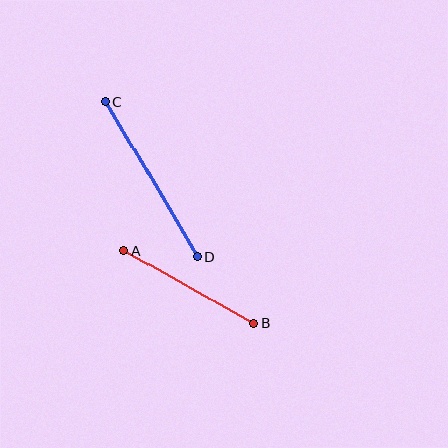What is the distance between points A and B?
The distance is approximately 149 pixels.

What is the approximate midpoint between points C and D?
The midpoint is at approximately (151, 179) pixels.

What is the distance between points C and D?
The distance is approximately 181 pixels.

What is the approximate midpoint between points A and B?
The midpoint is at approximately (189, 287) pixels.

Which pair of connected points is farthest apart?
Points C and D are farthest apart.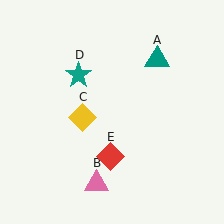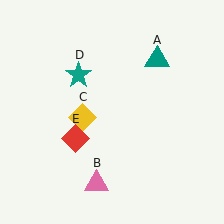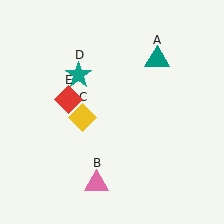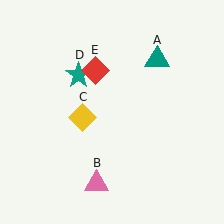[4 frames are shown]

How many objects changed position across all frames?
1 object changed position: red diamond (object E).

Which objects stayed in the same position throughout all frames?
Teal triangle (object A) and pink triangle (object B) and yellow diamond (object C) and teal star (object D) remained stationary.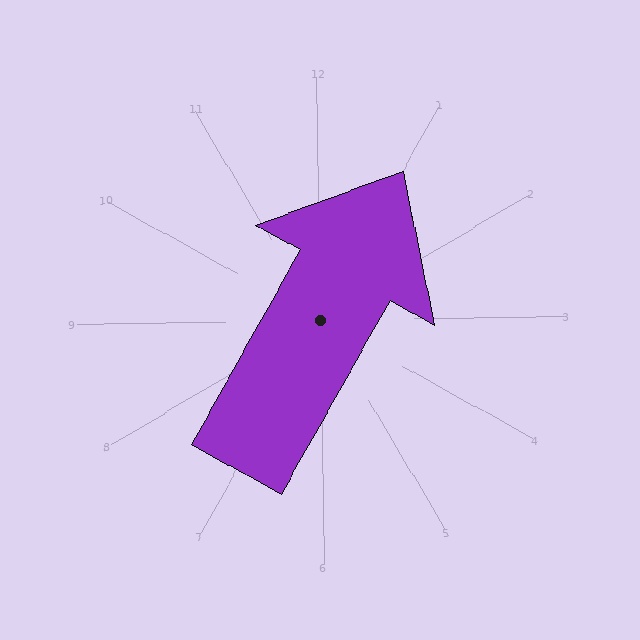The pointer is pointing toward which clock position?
Roughly 1 o'clock.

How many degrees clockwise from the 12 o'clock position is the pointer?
Approximately 30 degrees.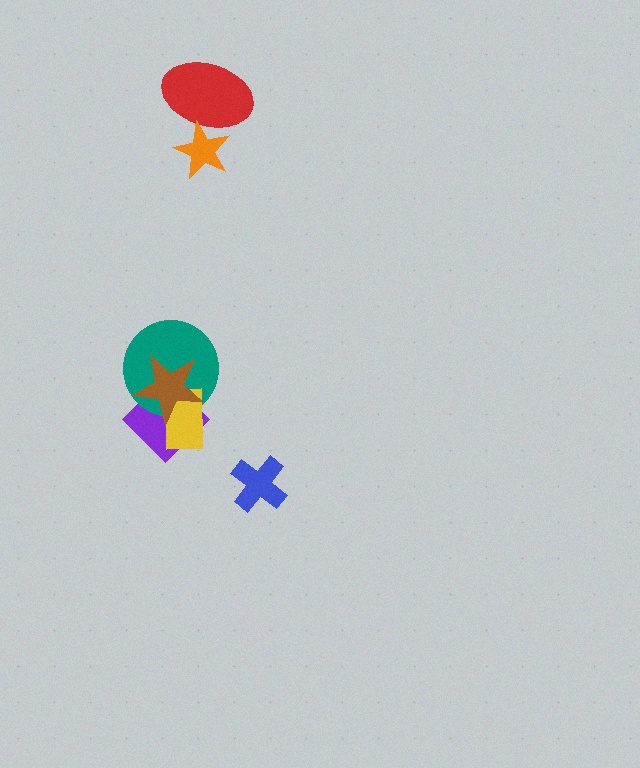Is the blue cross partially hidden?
No, no other shape covers it.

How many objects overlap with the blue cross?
0 objects overlap with the blue cross.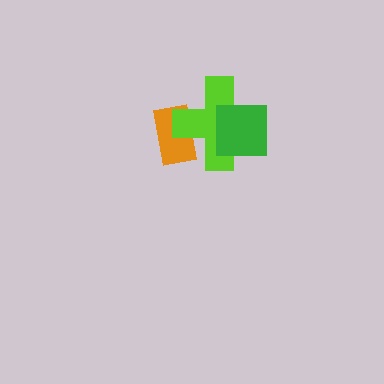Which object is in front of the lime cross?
The green square is in front of the lime cross.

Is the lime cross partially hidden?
Yes, it is partially covered by another shape.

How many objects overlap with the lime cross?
2 objects overlap with the lime cross.